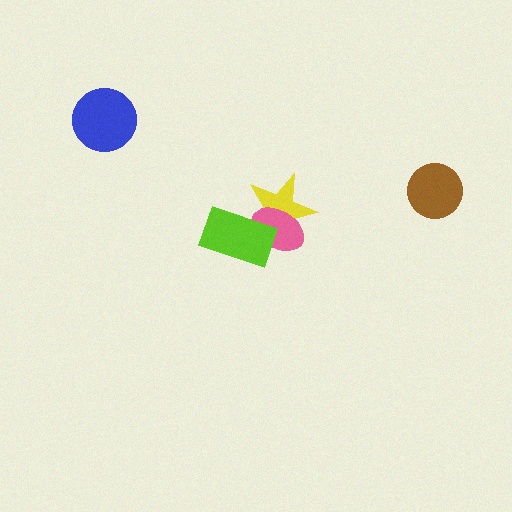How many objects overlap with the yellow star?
2 objects overlap with the yellow star.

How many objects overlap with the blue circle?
0 objects overlap with the blue circle.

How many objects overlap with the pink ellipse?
2 objects overlap with the pink ellipse.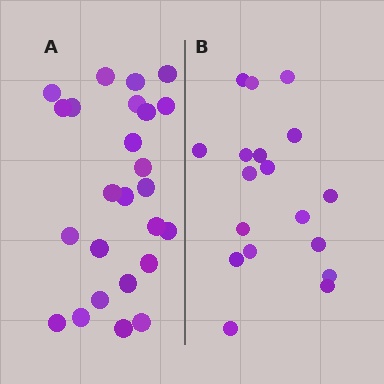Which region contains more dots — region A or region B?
Region A (the left region) has more dots.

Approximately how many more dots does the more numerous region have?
Region A has roughly 8 or so more dots than region B.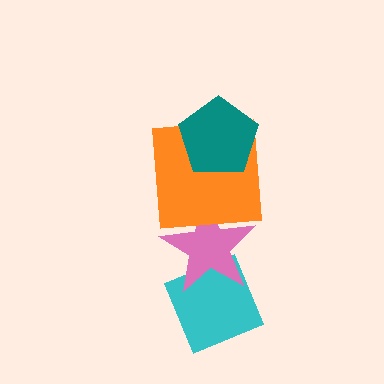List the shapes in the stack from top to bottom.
From top to bottom: the teal pentagon, the orange square, the pink star, the cyan diamond.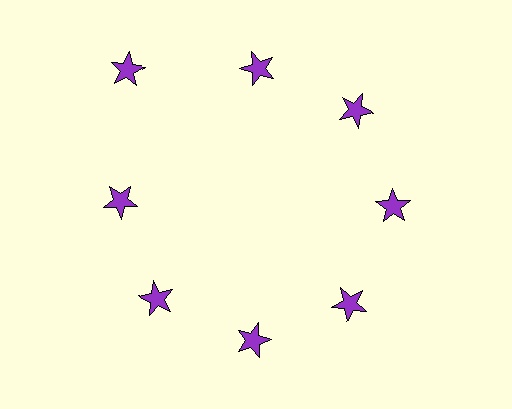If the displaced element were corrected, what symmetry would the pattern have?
It would have 8-fold rotational symmetry — the pattern would map onto itself every 45 degrees.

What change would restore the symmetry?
The symmetry would be restored by moving it inward, back onto the ring so that all 8 stars sit at equal angles and equal distance from the center.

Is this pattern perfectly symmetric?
No. The 8 purple stars are arranged in a ring, but one element near the 10 o'clock position is pushed outward from the center, breaking the 8-fold rotational symmetry.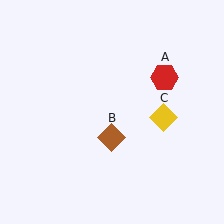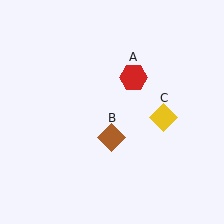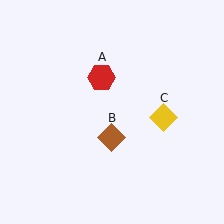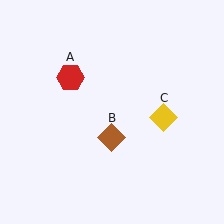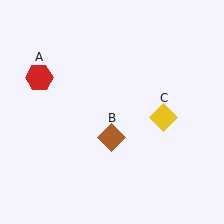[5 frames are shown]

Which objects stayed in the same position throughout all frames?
Brown diamond (object B) and yellow diamond (object C) remained stationary.